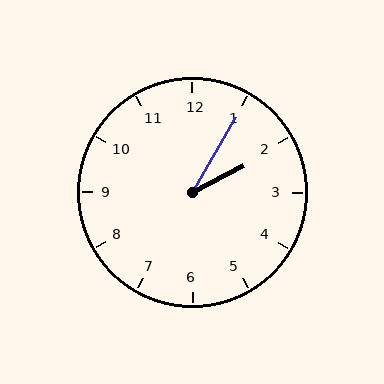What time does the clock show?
2:05.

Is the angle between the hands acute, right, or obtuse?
It is acute.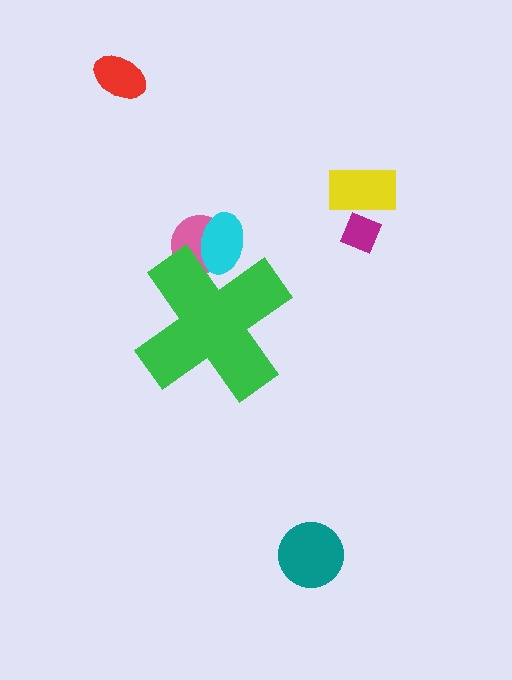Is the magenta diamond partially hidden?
No, the magenta diamond is fully visible.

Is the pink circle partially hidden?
Yes, the pink circle is partially hidden behind the green cross.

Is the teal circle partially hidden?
No, the teal circle is fully visible.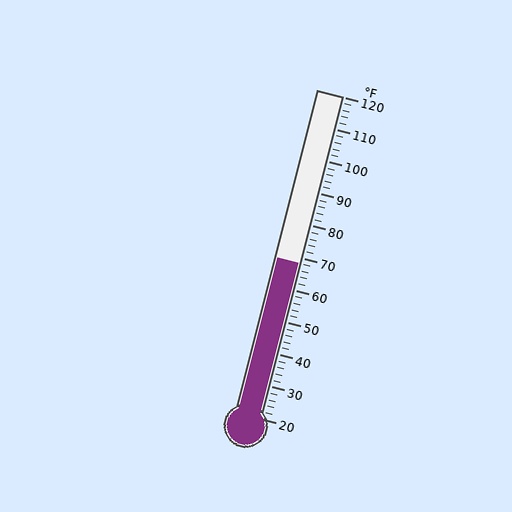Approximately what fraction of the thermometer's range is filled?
The thermometer is filled to approximately 50% of its range.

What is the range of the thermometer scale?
The thermometer scale ranges from 20°F to 120°F.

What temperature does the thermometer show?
The thermometer shows approximately 68°F.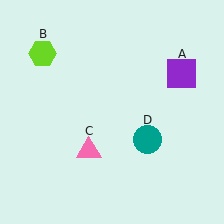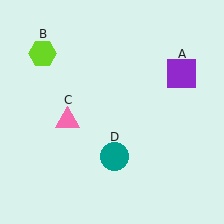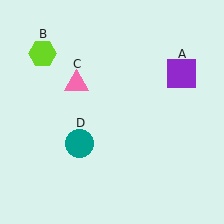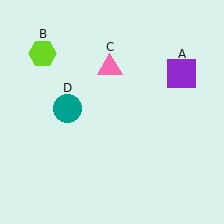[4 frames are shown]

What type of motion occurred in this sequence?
The pink triangle (object C), teal circle (object D) rotated clockwise around the center of the scene.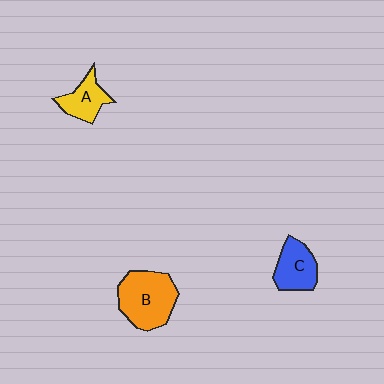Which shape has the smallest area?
Shape A (yellow).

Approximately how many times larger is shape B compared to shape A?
Approximately 1.9 times.